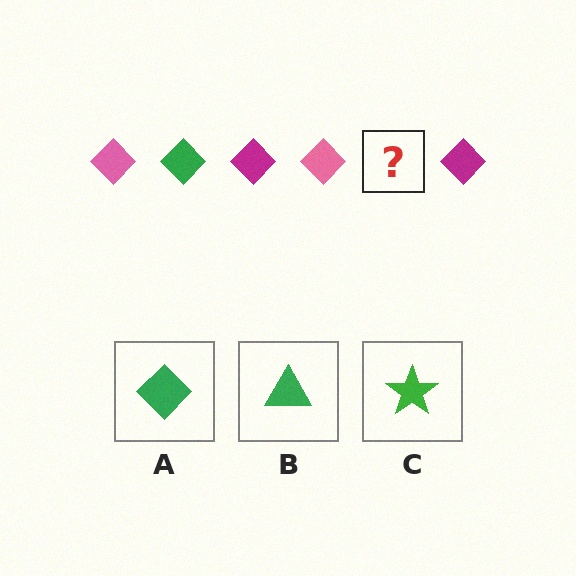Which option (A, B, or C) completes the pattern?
A.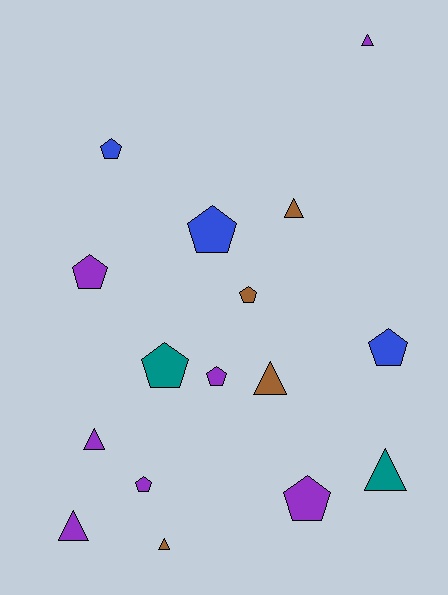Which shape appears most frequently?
Pentagon, with 9 objects.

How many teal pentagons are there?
There is 1 teal pentagon.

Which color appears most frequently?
Purple, with 7 objects.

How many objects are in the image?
There are 16 objects.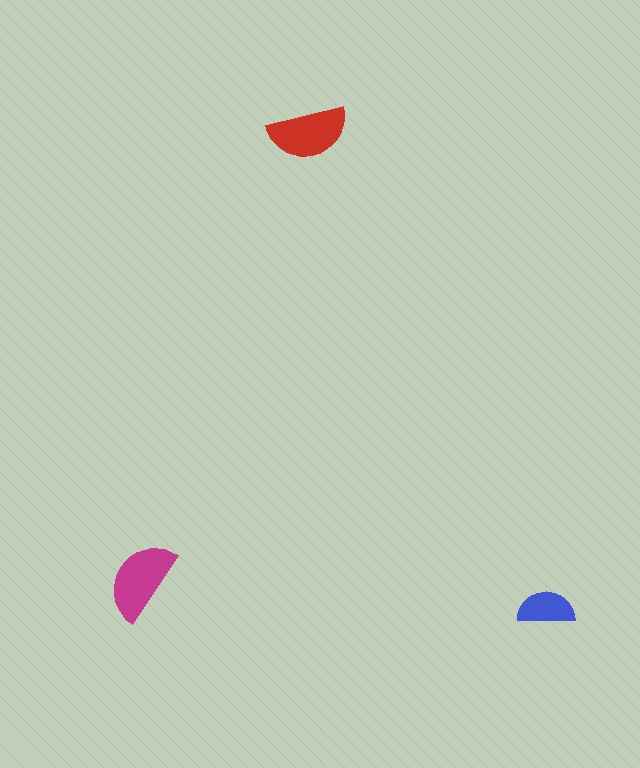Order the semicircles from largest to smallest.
the magenta one, the red one, the blue one.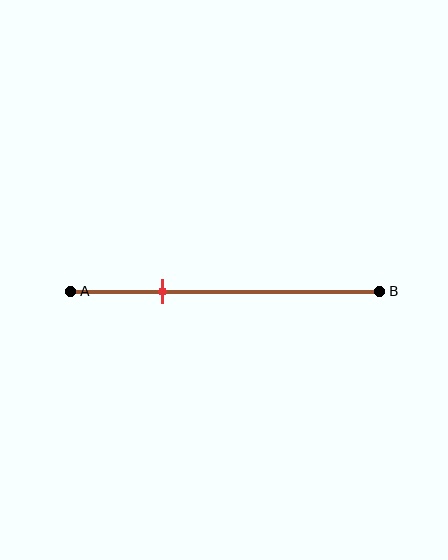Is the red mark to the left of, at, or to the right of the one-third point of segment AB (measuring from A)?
The red mark is to the left of the one-third point of segment AB.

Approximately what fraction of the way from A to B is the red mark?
The red mark is approximately 30% of the way from A to B.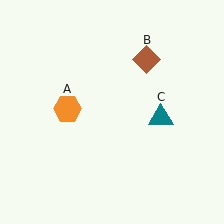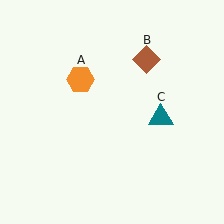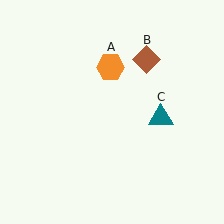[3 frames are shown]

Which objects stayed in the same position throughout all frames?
Brown diamond (object B) and teal triangle (object C) remained stationary.